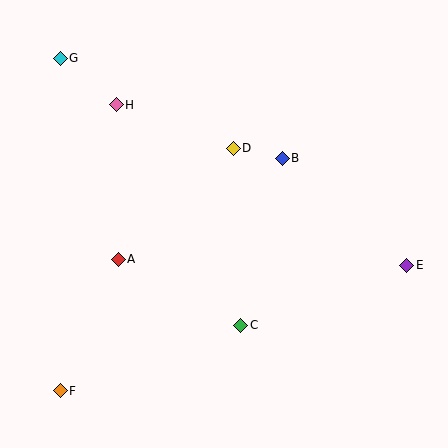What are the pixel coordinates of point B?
Point B is at (282, 158).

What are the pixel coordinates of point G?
Point G is at (60, 58).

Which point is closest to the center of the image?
Point D at (233, 148) is closest to the center.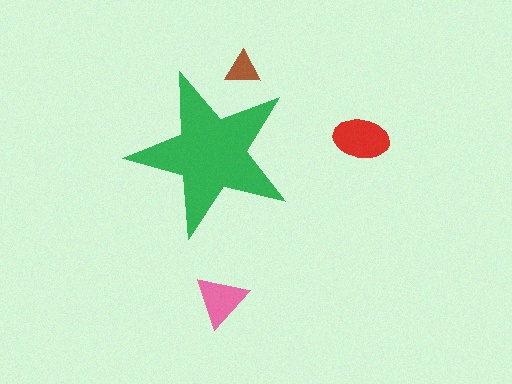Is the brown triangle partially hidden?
Yes, the brown triangle is partially hidden behind the green star.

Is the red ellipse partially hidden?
No, the red ellipse is fully visible.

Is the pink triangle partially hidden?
No, the pink triangle is fully visible.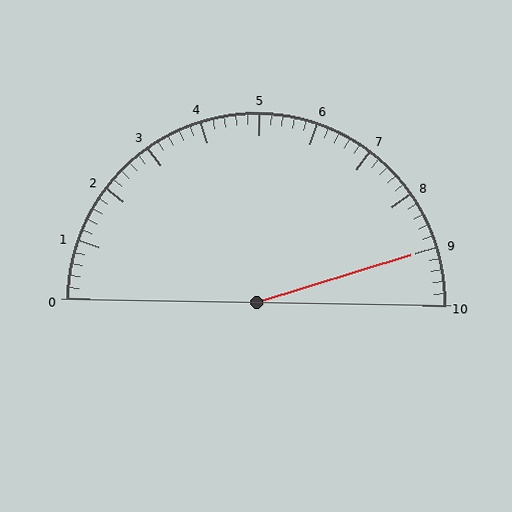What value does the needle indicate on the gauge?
The needle indicates approximately 9.0.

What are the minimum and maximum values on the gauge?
The gauge ranges from 0 to 10.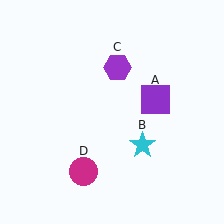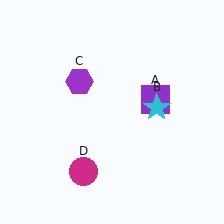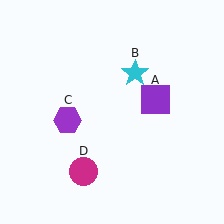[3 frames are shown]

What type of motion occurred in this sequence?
The cyan star (object B), purple hexagon (object C) rotated counterclockwise around the center of the scene.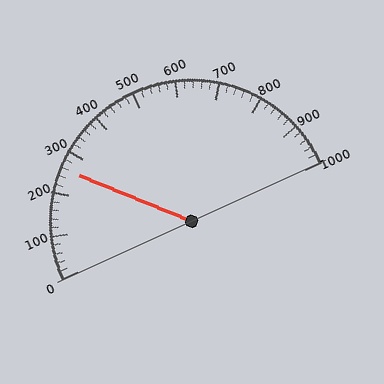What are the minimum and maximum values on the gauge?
The gauge ranges from 0 to 1000.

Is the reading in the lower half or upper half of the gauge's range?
The reading is in the lower half of the range (0 to 1000).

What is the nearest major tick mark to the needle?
The nearest major tick mark is 300.